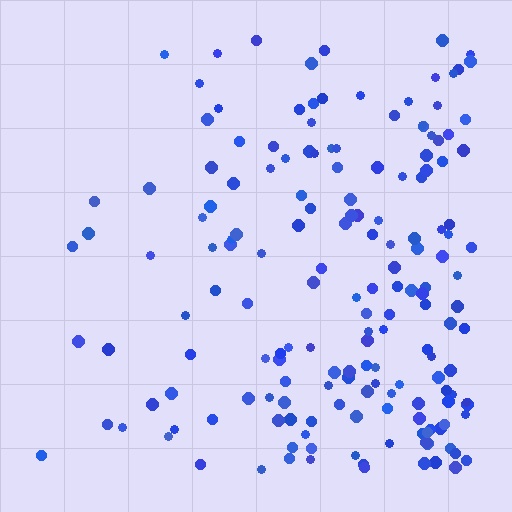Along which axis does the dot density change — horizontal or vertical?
Horizontal.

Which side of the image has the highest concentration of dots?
The right.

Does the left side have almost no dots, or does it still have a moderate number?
Still a moderate number, just noticeably fewer than the right.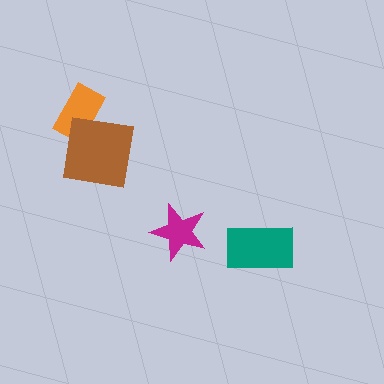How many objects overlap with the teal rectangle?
0 objects overlap with the teal rectangle.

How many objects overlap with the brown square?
1 object overlaps with the brown square.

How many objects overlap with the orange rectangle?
1 object overlaps with the orange rectangle.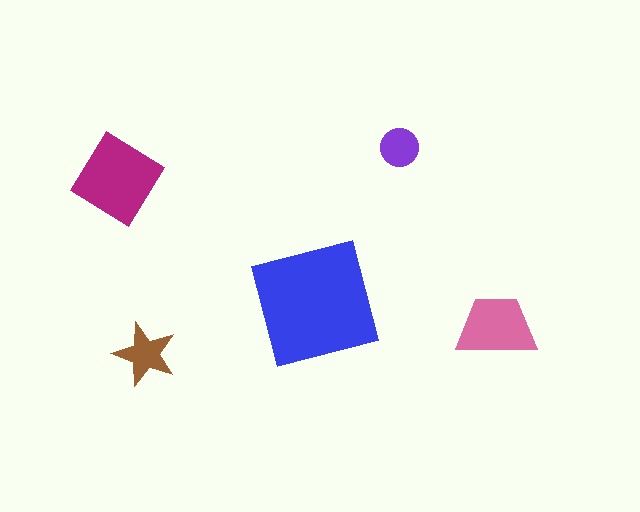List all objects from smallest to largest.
The purple circle, the brown star, the pink trapezoid, the magenta diamond, the blue square.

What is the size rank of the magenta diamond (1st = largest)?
2nd.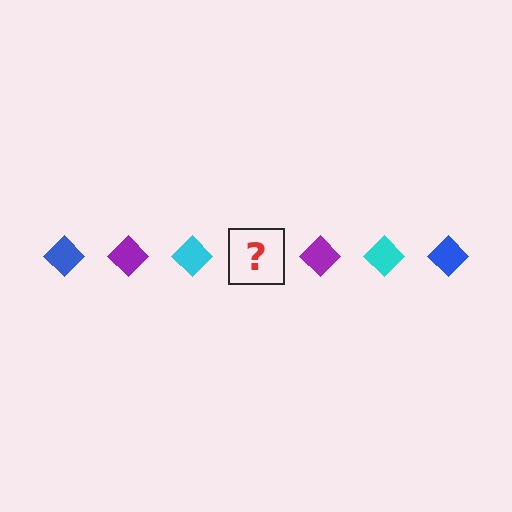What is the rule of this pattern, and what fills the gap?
The rule is that the pattern cycles through blue, purple, cyan diamonds. The gap should be filled with a blue diamond.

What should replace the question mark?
The question mark should be replaced with a blue diamond.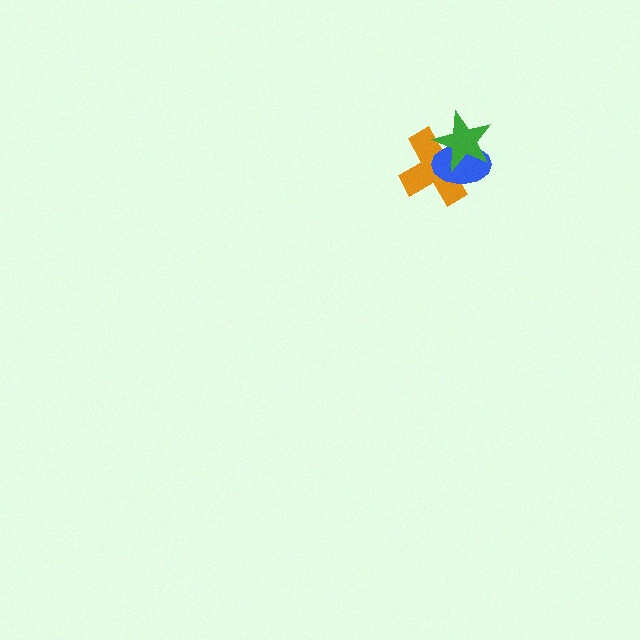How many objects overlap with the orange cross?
2 objects overlap with the orange cross.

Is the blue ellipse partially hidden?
Yes, it is partially covered by another shape.